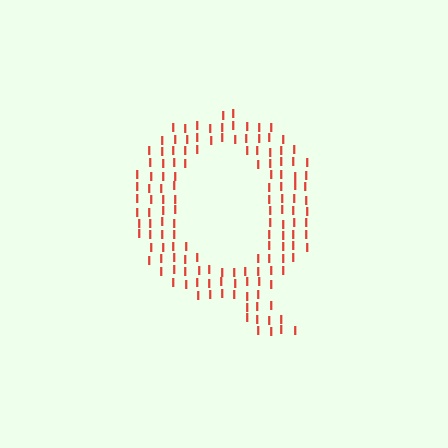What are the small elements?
The small elements are letter I's.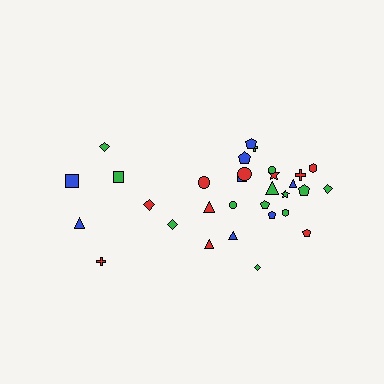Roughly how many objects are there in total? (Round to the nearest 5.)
Roughly 30 objects in total.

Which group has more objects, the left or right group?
The right group.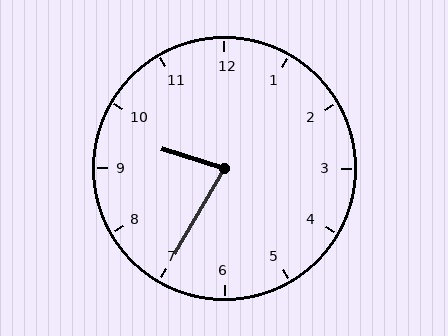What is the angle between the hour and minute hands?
Approximately 78 degrees.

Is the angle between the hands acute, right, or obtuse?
It is acute.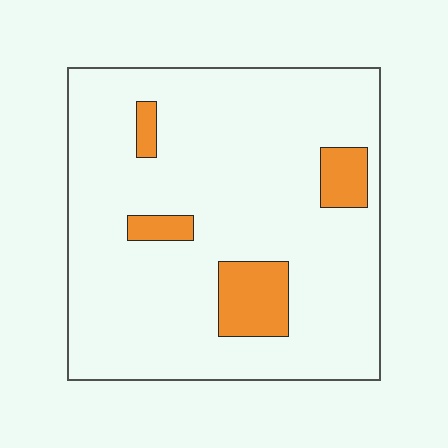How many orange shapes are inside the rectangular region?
4.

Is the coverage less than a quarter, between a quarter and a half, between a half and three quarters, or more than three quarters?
Less than a quarter.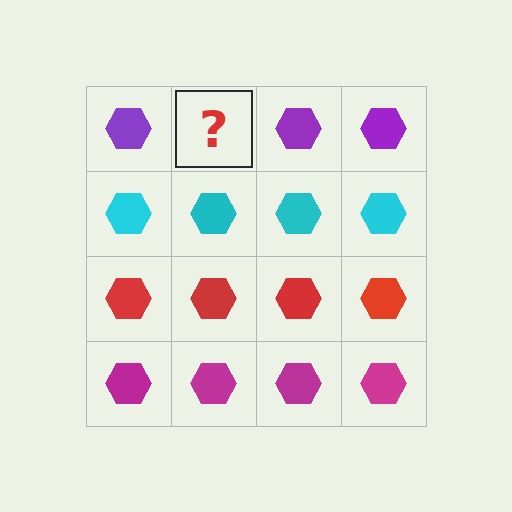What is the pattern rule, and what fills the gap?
The rule is that each row has a consistent color. The gap should be filled with a purple hexagon.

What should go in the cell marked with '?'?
The missing cell should contain a purple hexagon.